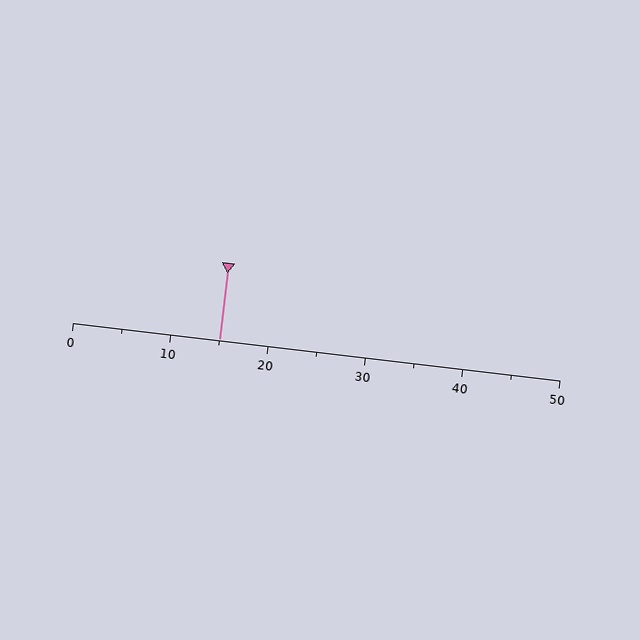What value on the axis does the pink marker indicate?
The marker indicates approximately 15.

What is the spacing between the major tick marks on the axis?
The major ticks are spaced 10 apart.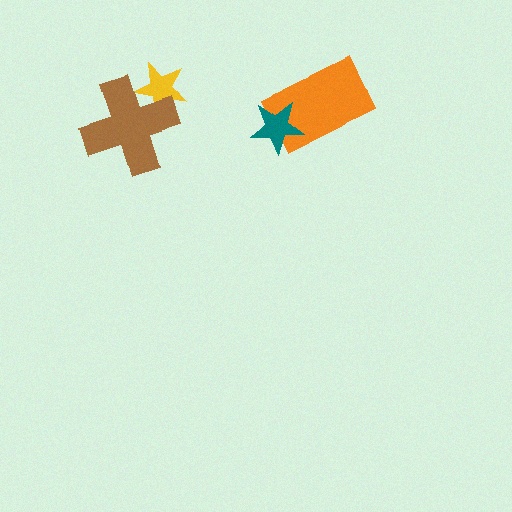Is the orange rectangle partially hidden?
Yes, it is partially covered by another shape.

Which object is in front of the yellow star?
The brown cross is in front of the yellow star.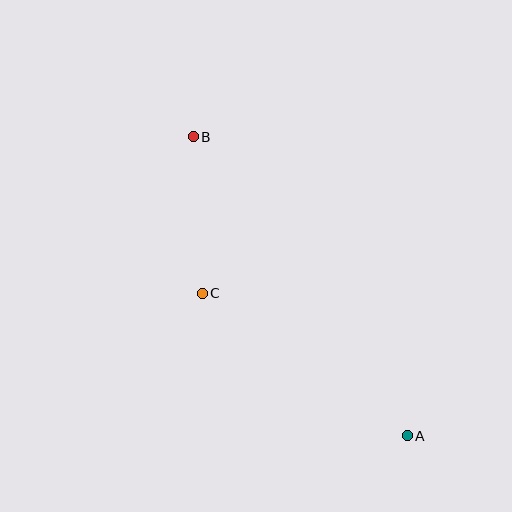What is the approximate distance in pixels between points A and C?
The distance between A and C is approximately 250 pixels.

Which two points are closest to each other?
Points B and C are closest to each other.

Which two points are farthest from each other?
Points A and B are farthest from each other.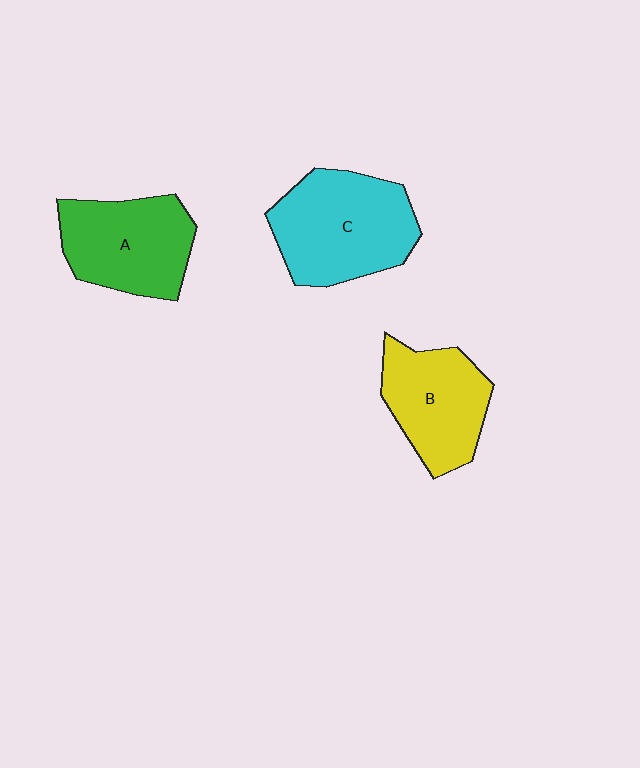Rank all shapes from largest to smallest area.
From largest to smallest: C (cyan), A (green), B (yellow).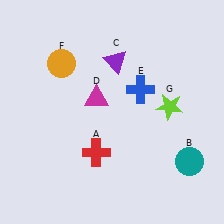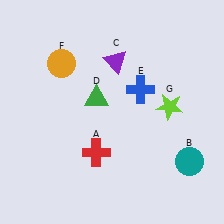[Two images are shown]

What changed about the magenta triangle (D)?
In Image 1, D is magenta. In Image 2, it changed to green.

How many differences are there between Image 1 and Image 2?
There is 1 difference between the two images.